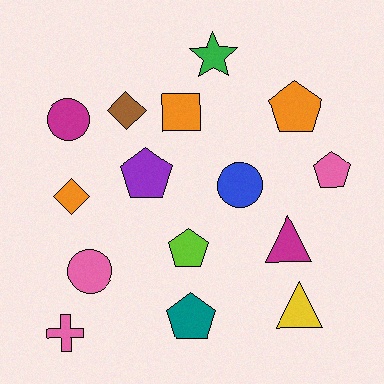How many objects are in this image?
There are 15 objects.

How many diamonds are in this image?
There are 2 diamonds.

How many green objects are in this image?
There is 1 green object.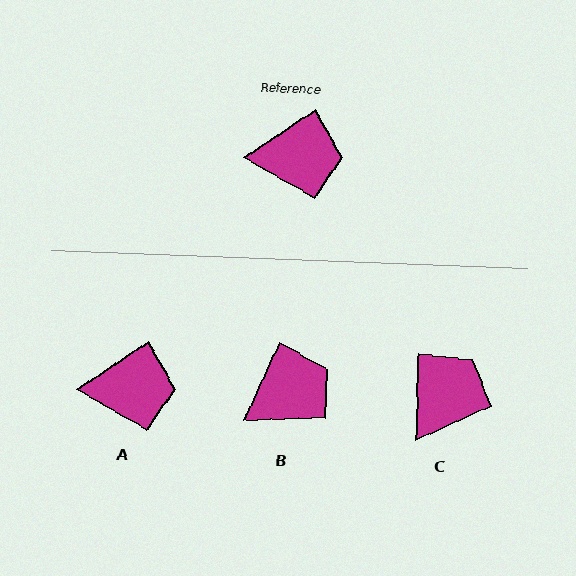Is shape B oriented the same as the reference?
No, it is off by about 31 degrees.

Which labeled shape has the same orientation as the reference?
A.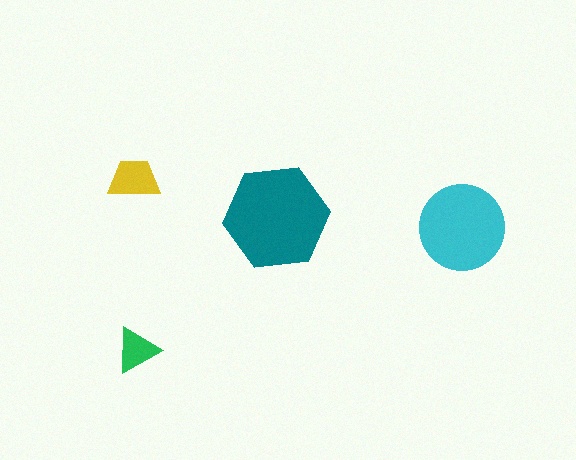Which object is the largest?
The teal hexagon.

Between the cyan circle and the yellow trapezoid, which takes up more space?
The cyan circle.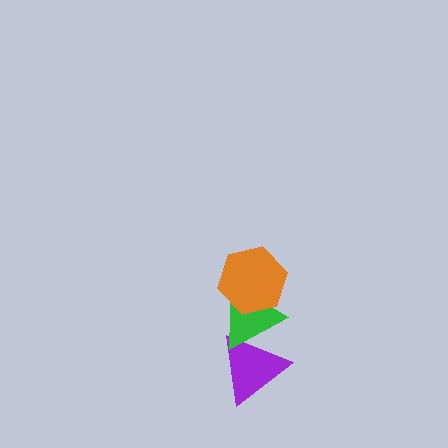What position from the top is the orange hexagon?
The orange hexagon is 1st from the top.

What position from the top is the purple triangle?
The purple triangle is 3rd from the top.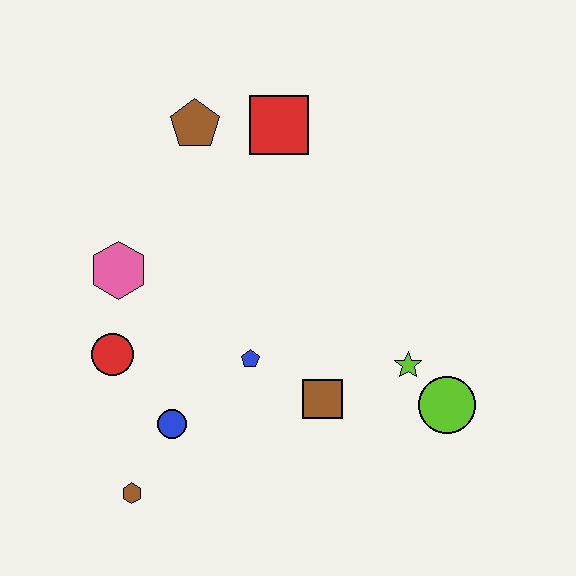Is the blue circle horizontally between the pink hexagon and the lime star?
Yes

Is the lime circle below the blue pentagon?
Yes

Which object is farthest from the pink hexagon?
The lime circle is farthest from the pink hexagon.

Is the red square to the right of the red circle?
Yes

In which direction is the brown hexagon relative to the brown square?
The brown hexagon is to the left of the brown square.